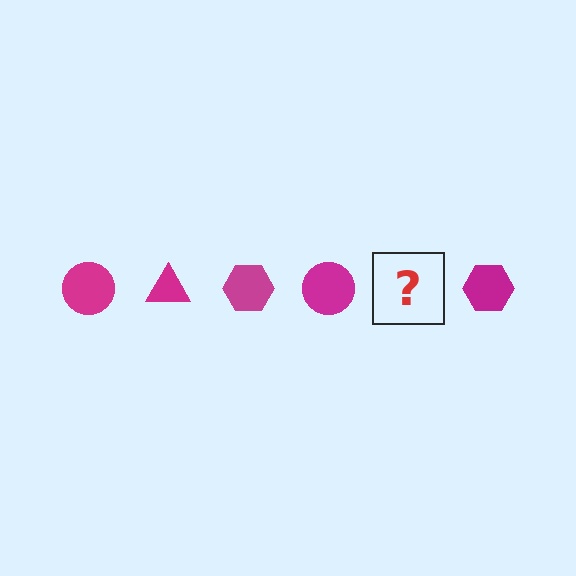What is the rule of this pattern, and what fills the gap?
The rule is that the pattern cycles through circle, triangle, hexagon shapes in magenta. The gap should be filled with a magenta triangle.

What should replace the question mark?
The question mark should be replaced with a magenta triangle.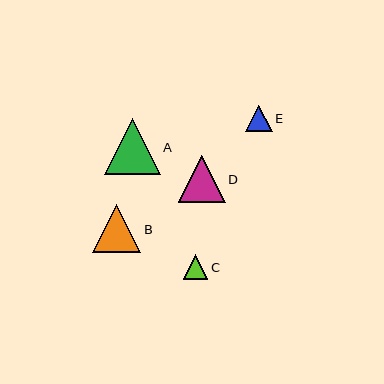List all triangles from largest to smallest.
From largest to smallest: A, B, D, E, C.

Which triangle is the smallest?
Triangle C is the smallest with a size of approximately 24 pixels.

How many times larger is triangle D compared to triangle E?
Triangle D is approximately 1.8 times the size of triangle E.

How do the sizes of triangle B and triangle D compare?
Triangle B and triangle D are approximately the same size.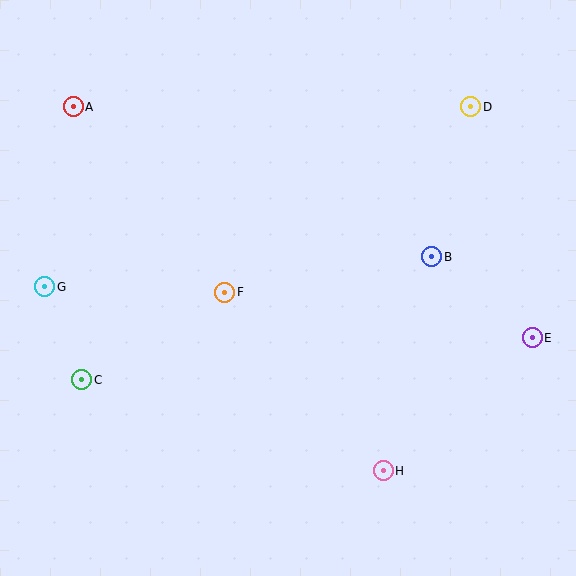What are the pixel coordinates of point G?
Point G is at (45, 287).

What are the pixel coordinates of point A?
Point A is at (73, 107).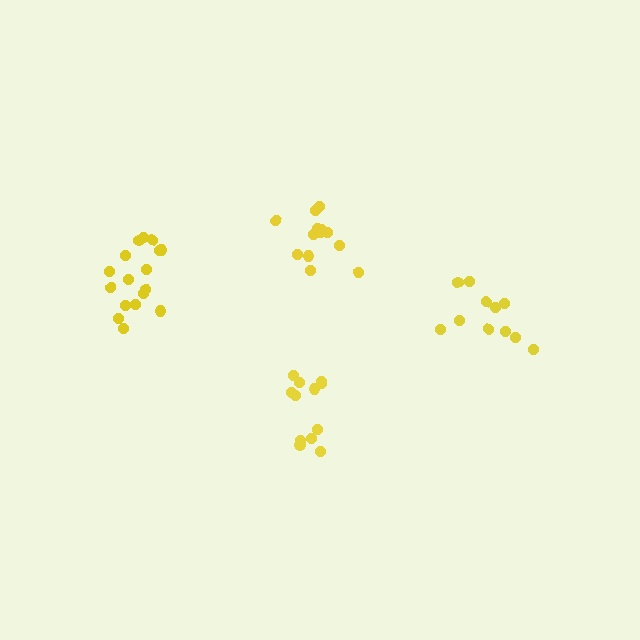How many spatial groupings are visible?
There are 4 spatial groupings.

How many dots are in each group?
Group 1: 13 dots, Group 2: 12 dots, Group 3: 11 dots, Group 4: 17 dots (53 total).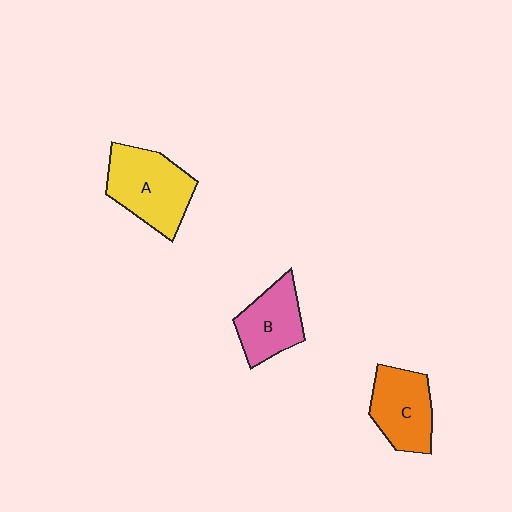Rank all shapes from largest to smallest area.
From largest to smallest: A (yellow), C (orange), B (pink).